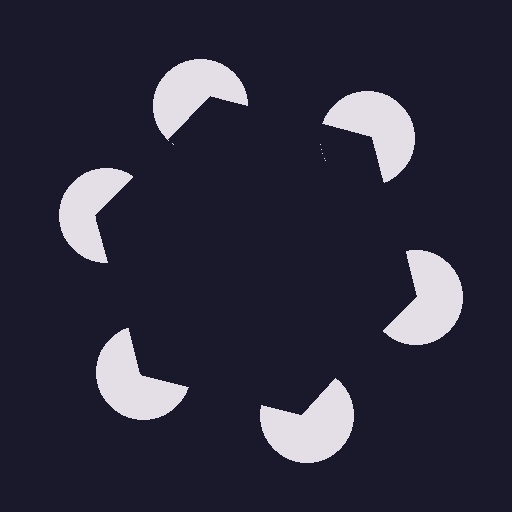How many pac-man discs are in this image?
There are 6 — one at each vertex of the illusory hexagon.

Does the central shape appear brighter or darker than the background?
It typically appears slightly darker than the background, even though no actual brightness change is drawn.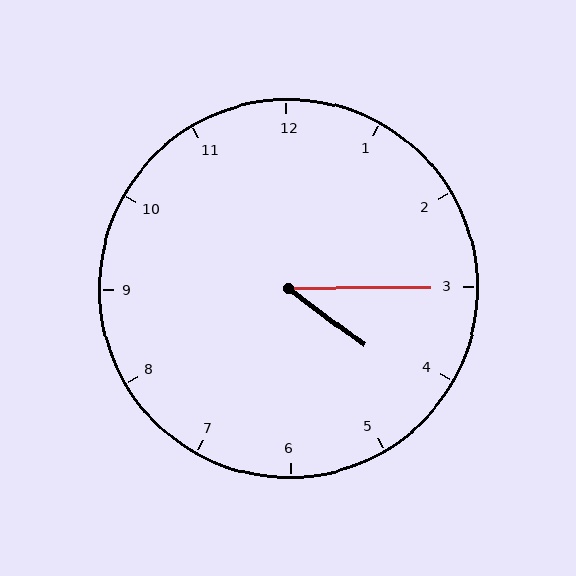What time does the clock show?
4:15.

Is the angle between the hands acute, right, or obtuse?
It is acute.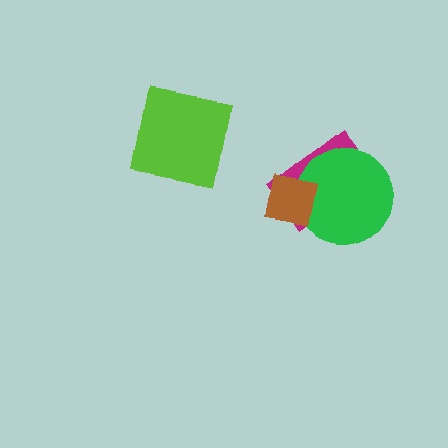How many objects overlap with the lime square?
0 objects overlap with the lime square.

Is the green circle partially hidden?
Yes, it is partially covered by another shape.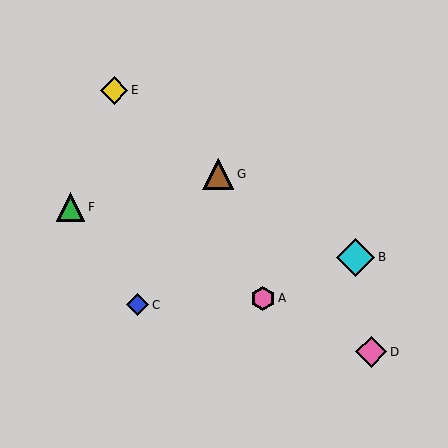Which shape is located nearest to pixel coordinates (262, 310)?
The pink hexagon (labeled A) at (263, 298) is nearest to that location.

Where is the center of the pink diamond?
The center of the pink diamond is at (371, 352).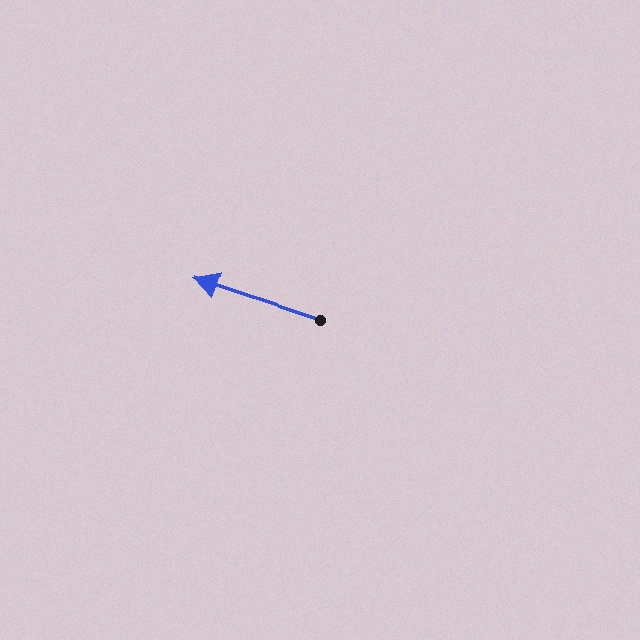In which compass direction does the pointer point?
West.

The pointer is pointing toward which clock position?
Roughly 10 o'clock.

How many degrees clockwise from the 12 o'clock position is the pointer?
Approximately 288 degrees.